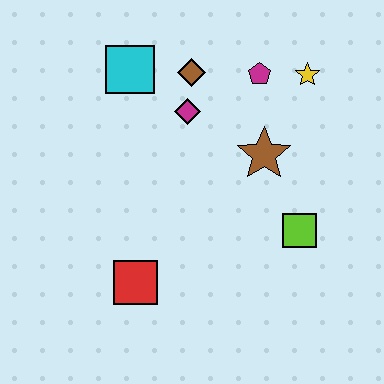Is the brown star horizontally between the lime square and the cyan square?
Yes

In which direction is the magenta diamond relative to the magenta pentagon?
The magenta diamond is to the left of the magenta pentagon.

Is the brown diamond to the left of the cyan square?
No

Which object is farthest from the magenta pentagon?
The red square is farthest from the magenta pentagon.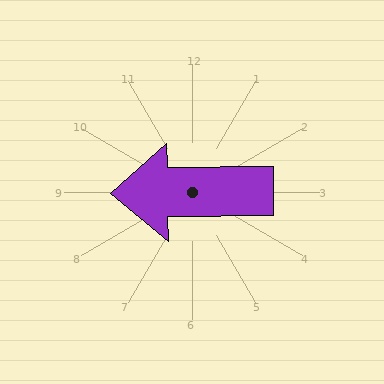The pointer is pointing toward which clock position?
Roughly 9 o'clock.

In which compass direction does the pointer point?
West.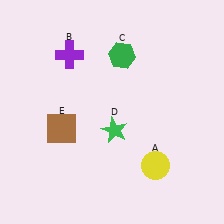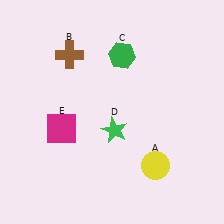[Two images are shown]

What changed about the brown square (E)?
In Image 1, E is brown. In Image 2, it changed to magenta.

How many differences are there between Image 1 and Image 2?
There are 2 differences between the two images.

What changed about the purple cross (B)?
In Image 1, B is purple. In Image 2, it changed to brown.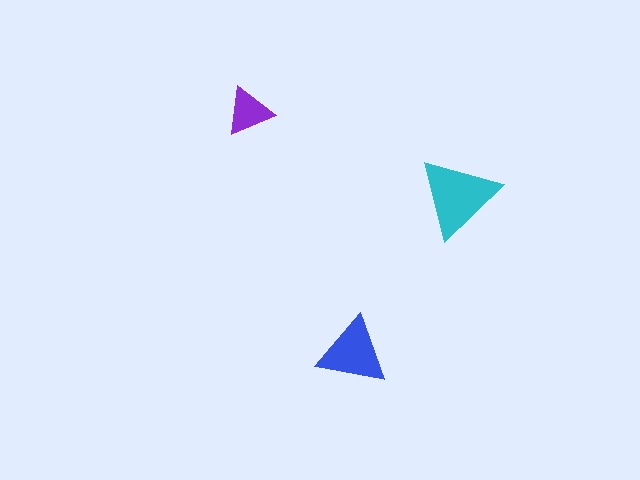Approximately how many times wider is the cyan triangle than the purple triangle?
About 1.5 times wider.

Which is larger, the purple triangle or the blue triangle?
The blue one.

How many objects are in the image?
There are 3 objects in the image.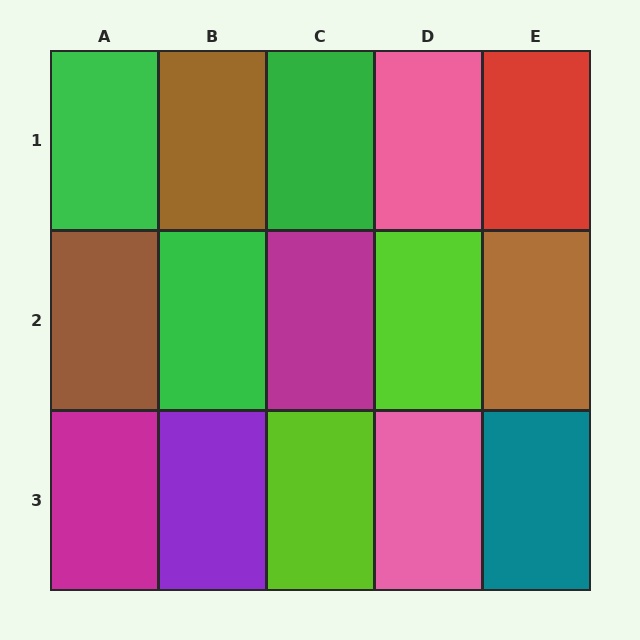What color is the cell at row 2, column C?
Magenta.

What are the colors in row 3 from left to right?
Magenta, purple, lime, pink, teal.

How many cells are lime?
2 cells are lime.